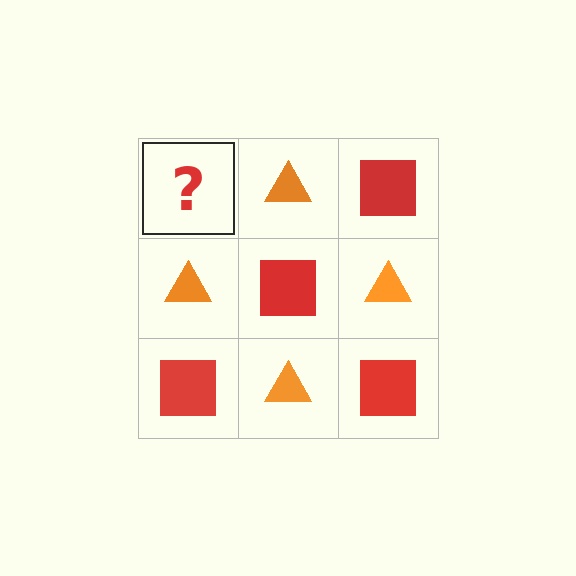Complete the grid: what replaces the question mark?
The question mark should be replaced with a red square.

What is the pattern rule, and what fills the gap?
The rule is that it alternates red square and orange triangle in a checkerboard pattern. The gap should be filled with a red square.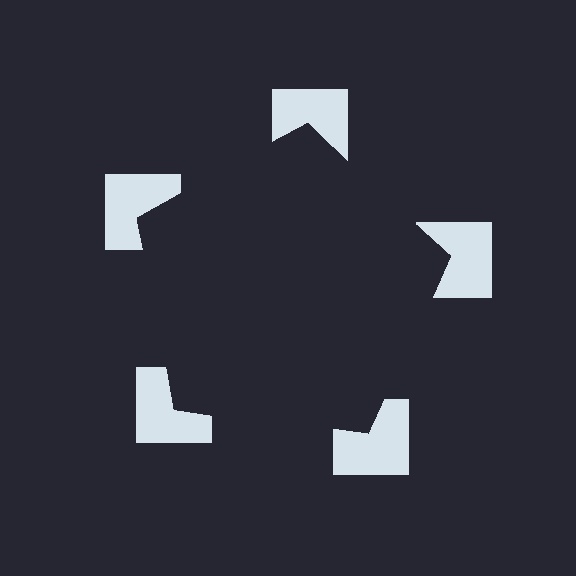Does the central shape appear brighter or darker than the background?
It typically appears slightly darker than the background, even though no actual brightness change is drawn.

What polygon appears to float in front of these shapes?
An illusory pentagon — its edges are inferred from the aligned wedge cuts in the notched squares, not physically drawn.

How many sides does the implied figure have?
5 sides.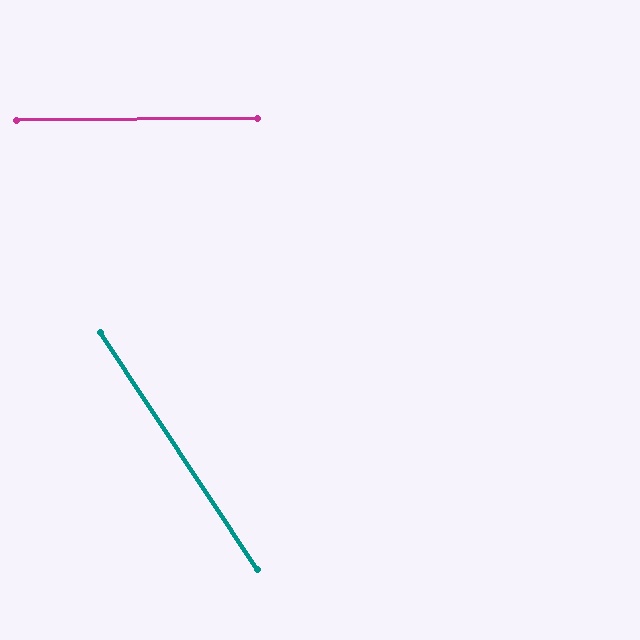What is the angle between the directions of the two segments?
Approximately 57 degrees.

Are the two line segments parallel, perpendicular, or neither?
Neither parallel nor perpendicular — they differ by about 57°.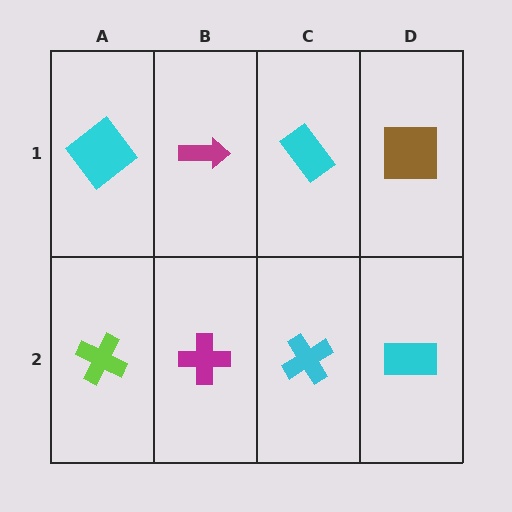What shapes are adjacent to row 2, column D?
A brown square (row 1, column D), a cyan cross (row 2, column C).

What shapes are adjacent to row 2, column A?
A cyan diamond (row 1, column A), a magenta cross (row 2, column B).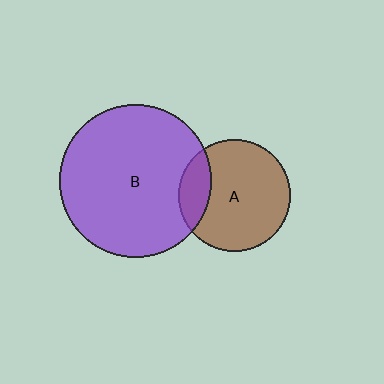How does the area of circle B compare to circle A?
Approximately 1.8 times.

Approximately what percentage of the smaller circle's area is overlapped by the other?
Approximately 20%.